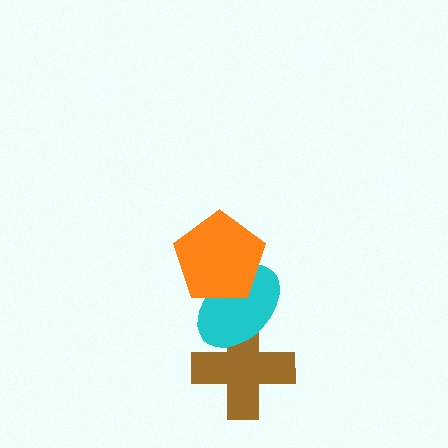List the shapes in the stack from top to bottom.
From top to bottom: the orange pentagon, the cyan ellipse, the brown cross.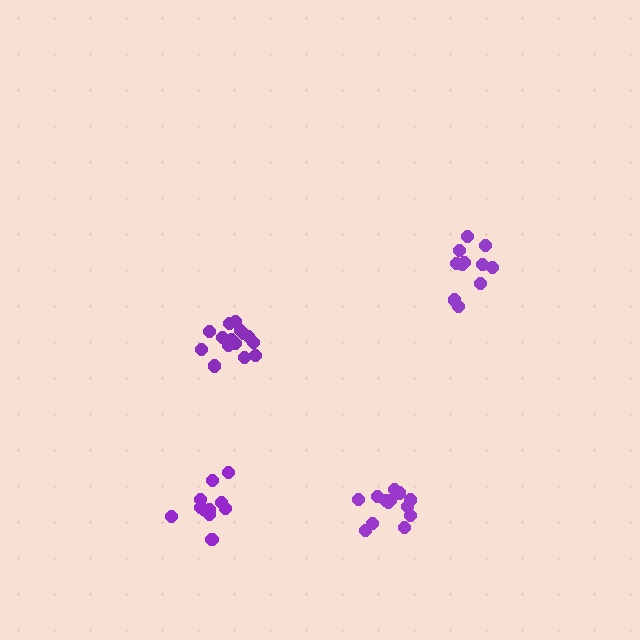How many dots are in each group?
Group 1: 15 dots, Group 2: 11 dots, Group 3: 11 dots, Group 4: 13 dots (50 total).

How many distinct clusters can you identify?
There are 4 distinct clusters.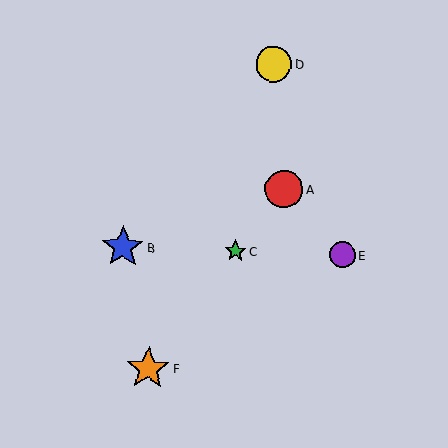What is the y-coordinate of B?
Object B is at y≈247.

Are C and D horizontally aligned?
No, C is at y≈251 and D is at y≈64.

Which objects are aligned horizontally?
Objects B, C, E are aligned horizontally.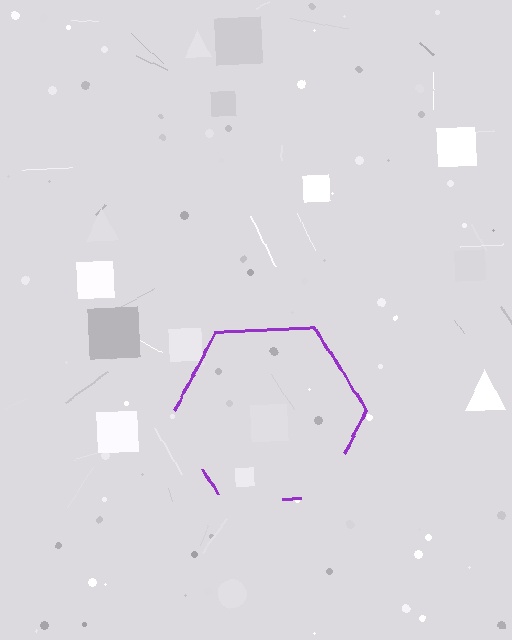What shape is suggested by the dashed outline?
The dashed outline suggests a hexagon.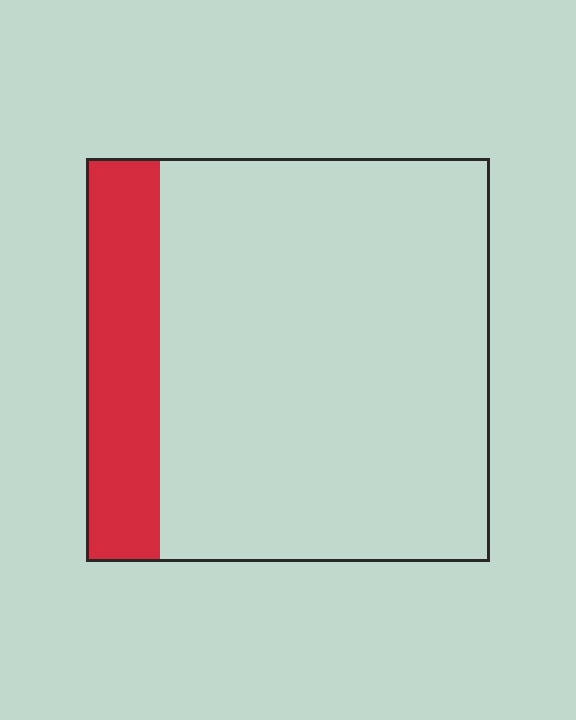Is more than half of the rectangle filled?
No.